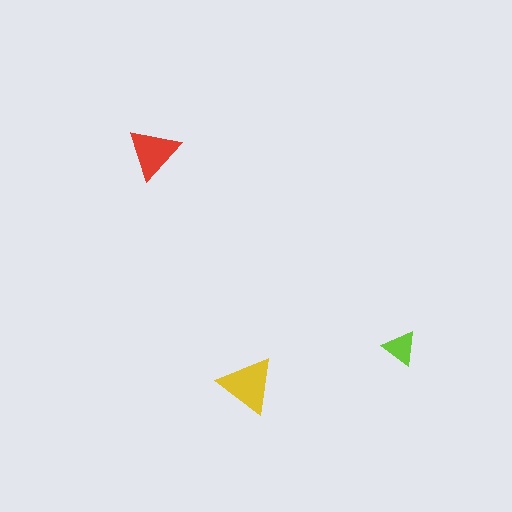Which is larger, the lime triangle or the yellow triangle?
The yellow one.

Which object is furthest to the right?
The lime triangle is rightmost.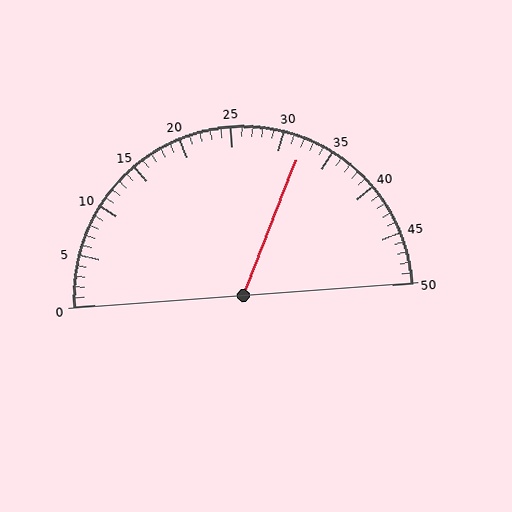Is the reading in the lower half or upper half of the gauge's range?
The reading is in the upper half of the range (0 to 50).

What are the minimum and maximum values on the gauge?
The gauge ranges from 0 to 50.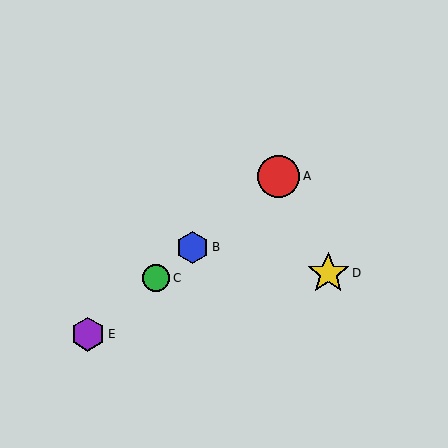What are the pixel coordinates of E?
Object E is at (88, 334).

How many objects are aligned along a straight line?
4 objects (A, B, C, E) are aligned along a straight line.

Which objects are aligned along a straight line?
Objects A, B, C, E are aligned along a straight line.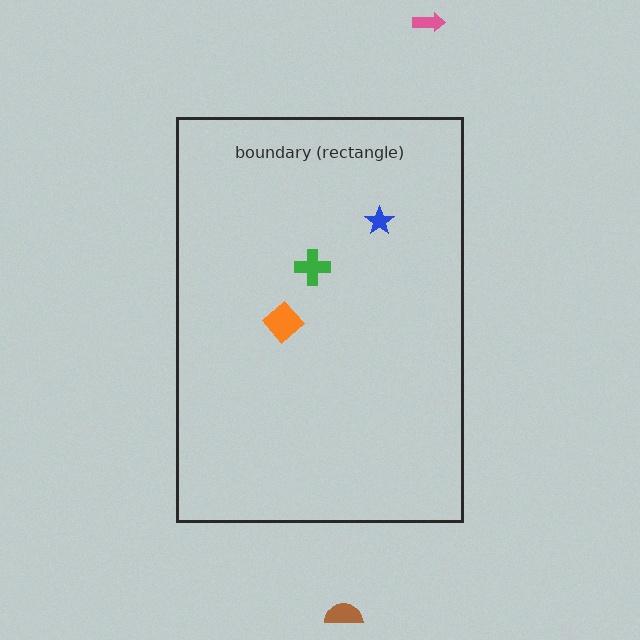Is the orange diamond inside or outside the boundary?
Inside.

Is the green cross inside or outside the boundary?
Inside.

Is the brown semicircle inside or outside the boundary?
Outside.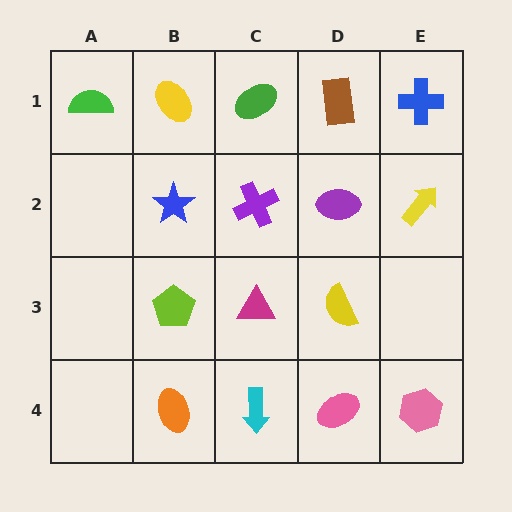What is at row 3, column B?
A lime pentagon.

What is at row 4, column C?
A cyan arrow.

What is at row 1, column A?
A green semicircle.